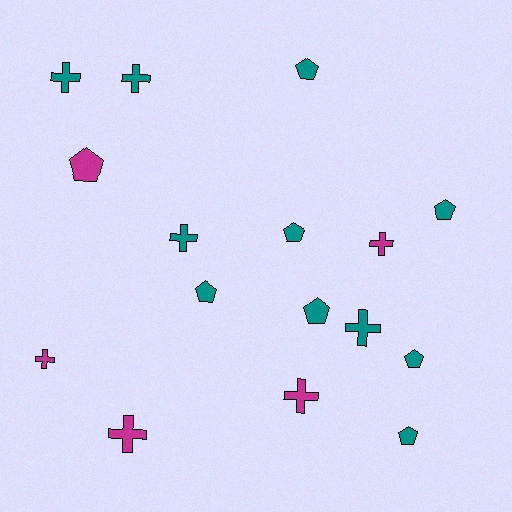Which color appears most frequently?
Teal, with 11 objects.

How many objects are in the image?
There are 16 objects.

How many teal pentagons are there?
There are 7 teal pentagons.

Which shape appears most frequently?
Pentagon, with 8 objects.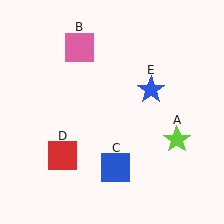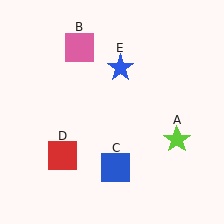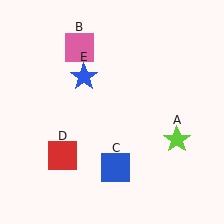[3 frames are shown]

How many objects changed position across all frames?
1 object changed position: blue star (object E).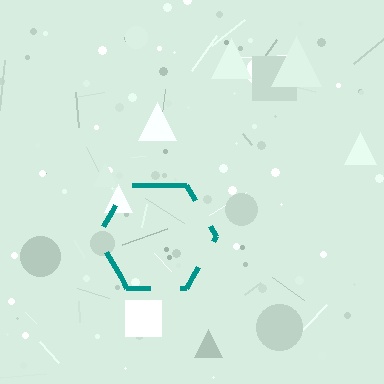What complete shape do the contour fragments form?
The contour fragments form a hexagon.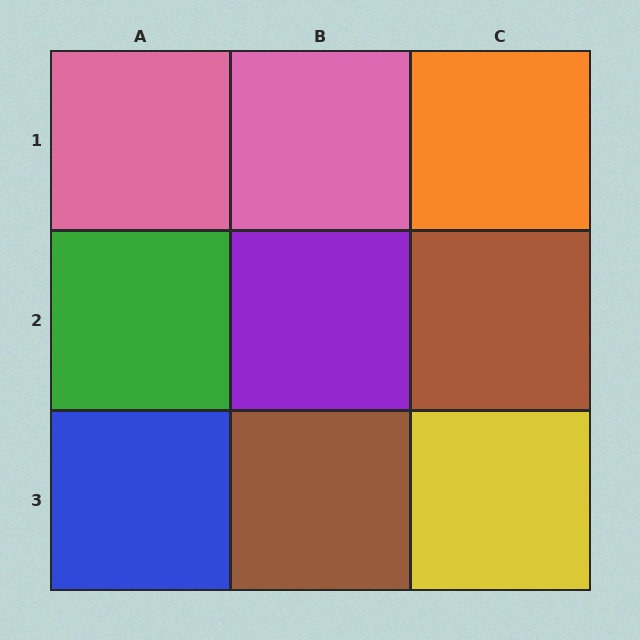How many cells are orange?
1 cell is orange.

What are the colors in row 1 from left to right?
Pink, pink, orange.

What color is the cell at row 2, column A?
Green.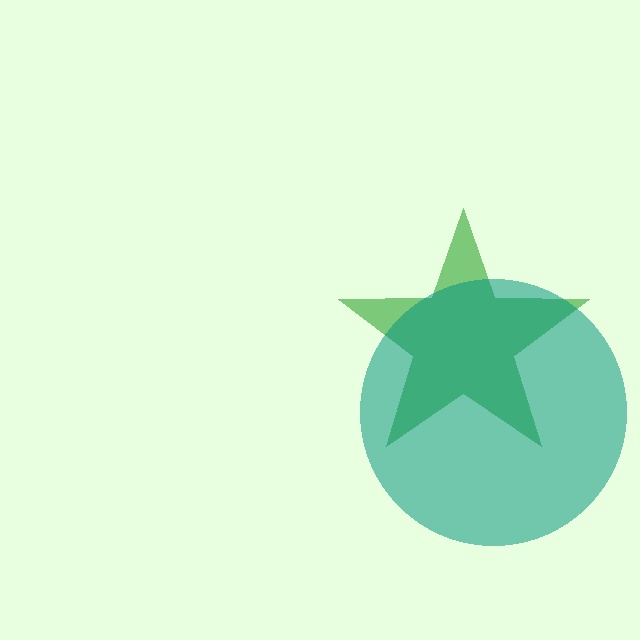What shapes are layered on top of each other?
The layered shapes are: a green star, a teal circle.